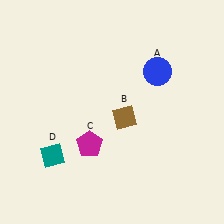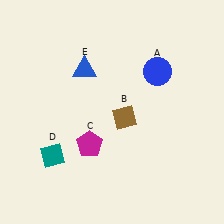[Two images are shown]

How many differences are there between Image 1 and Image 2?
There is 1 difference between the two images.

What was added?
A blue triangle (E) was added in Image 2.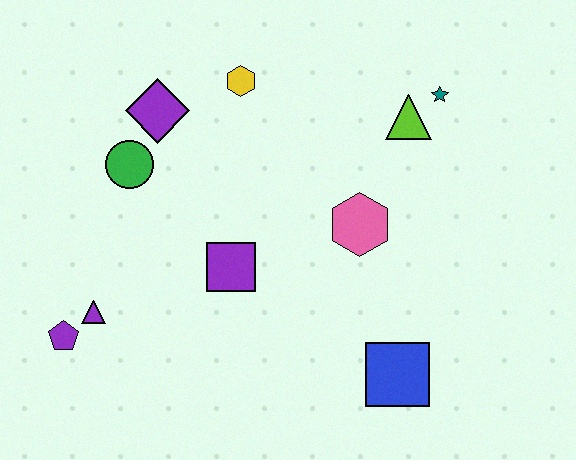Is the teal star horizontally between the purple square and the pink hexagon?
No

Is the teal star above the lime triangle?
Yes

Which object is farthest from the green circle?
The blue square is farthest from the green circle.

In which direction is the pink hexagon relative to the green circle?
The pink hexagon is to the right of the green circle.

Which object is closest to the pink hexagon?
The lime triangle is closest to the pink hexagon.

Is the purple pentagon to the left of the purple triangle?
Yes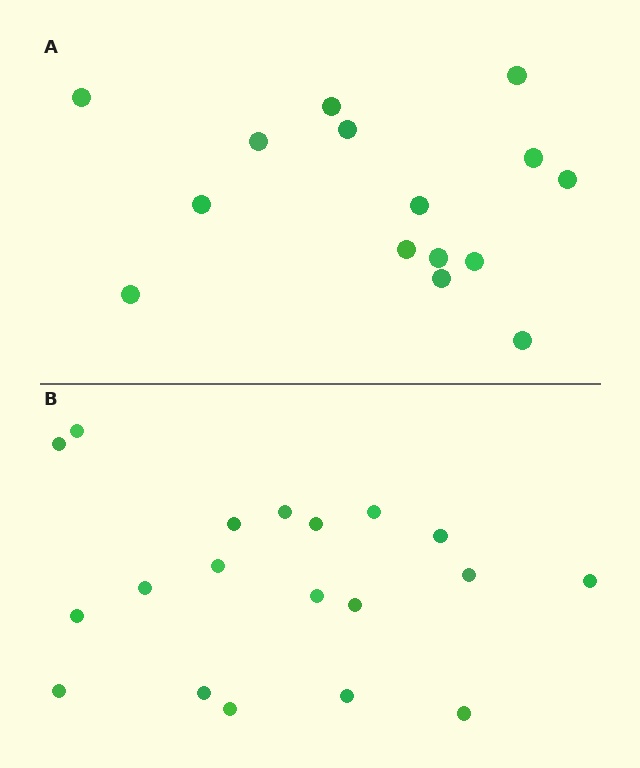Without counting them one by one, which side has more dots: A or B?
Region B (the bottom region) has more dots.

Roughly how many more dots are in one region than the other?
Region B has about 4 more dots than region A.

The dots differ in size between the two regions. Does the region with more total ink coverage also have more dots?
No. Region A has more total ink coverage because its dots are larger, but region B actually contains more individual dots. Total area can be misleading — the number of items is what matters here.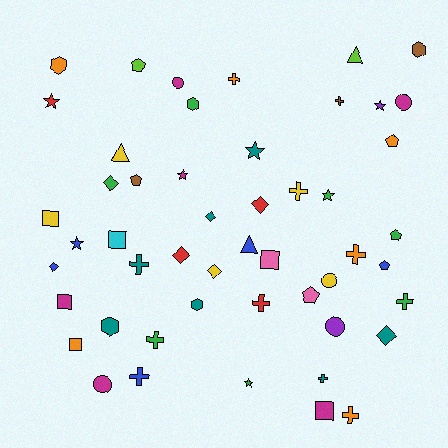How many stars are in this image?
There are 7 stars.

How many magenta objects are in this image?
There are 6 magenta objects.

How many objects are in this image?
There are 50 objects.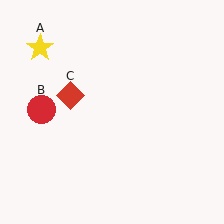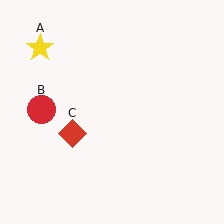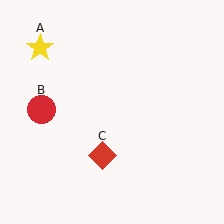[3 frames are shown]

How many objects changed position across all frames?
1 object changed position: red diamond (object C).